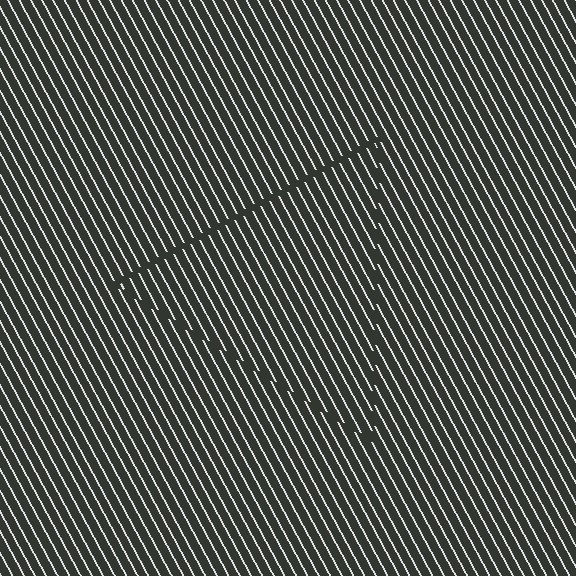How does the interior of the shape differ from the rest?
The interior of the shape contains the same grating, shifted by half a period — the contour is defined by the phase discontinuity where line-ends from the inner and outer gratings abut.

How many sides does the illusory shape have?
3 sides — the line-ends trace a triangle.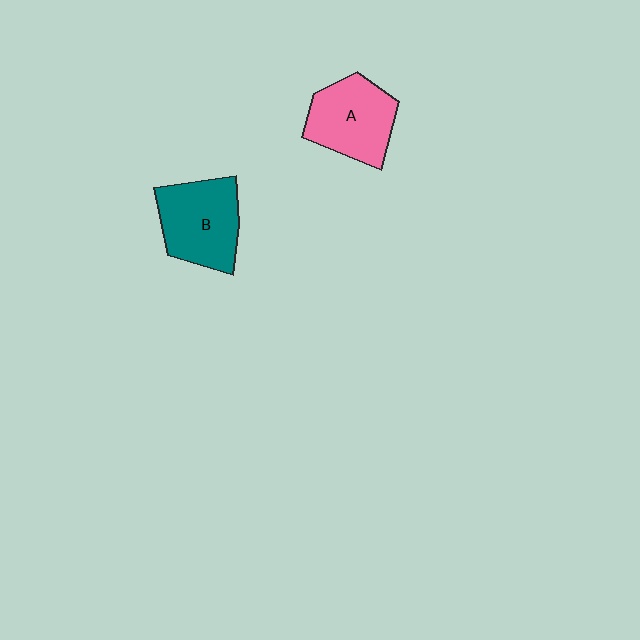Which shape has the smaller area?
Shape A (pink).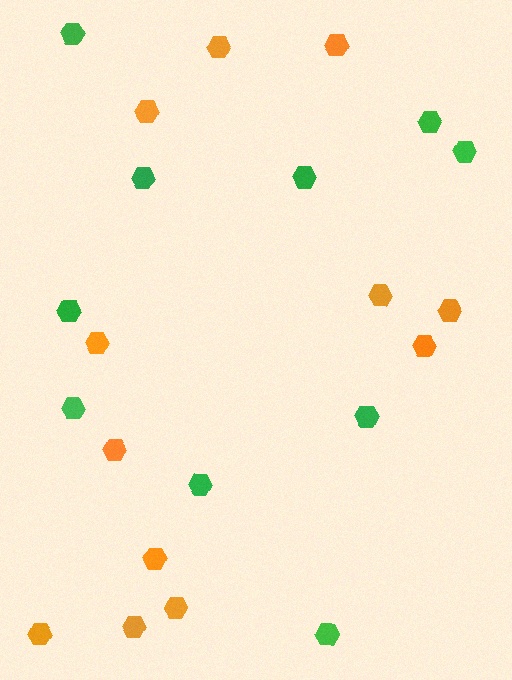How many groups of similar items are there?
There are 2 groups: one group of orange hexagons (12) and one group of green hexagons (10).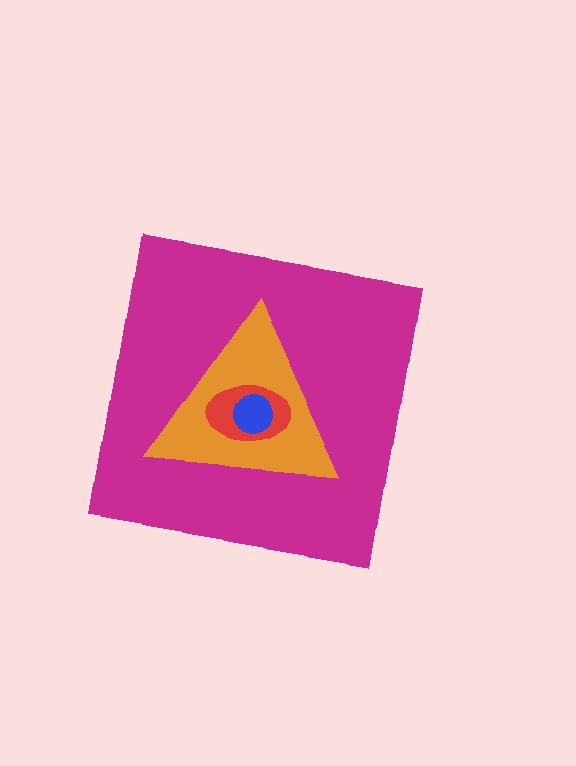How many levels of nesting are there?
4.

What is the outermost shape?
The magenta square.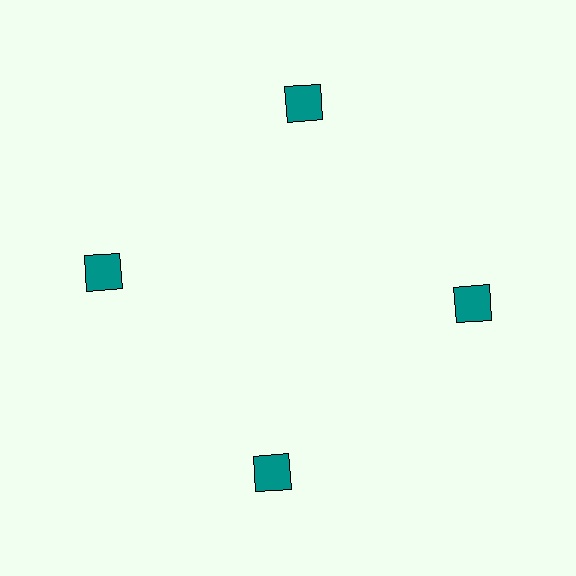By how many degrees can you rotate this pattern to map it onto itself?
The pattern maps onto itself every 90 degrees of rotation.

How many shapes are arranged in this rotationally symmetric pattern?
There are 4 shapes, arranged in 4 groups of 1.